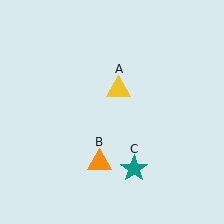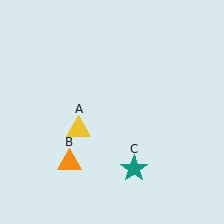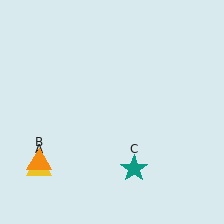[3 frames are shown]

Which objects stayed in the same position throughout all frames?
Teal star (object C) remained stationary.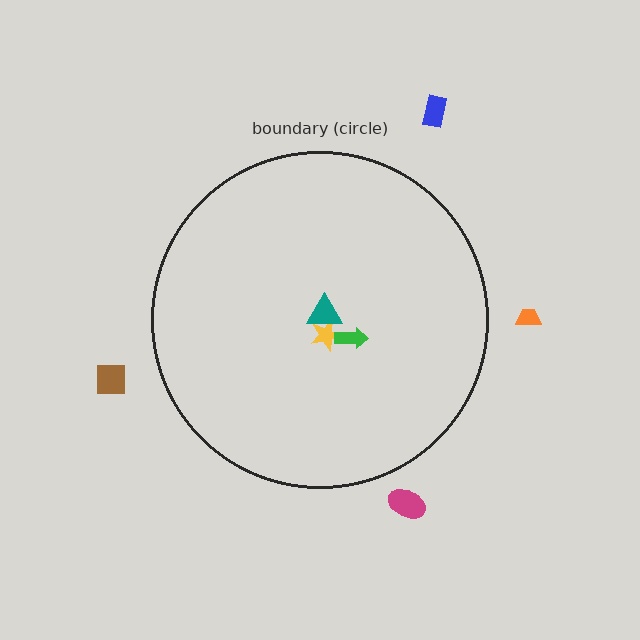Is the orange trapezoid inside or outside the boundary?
Outside.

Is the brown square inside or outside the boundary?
Outside.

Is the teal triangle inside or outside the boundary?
Inside.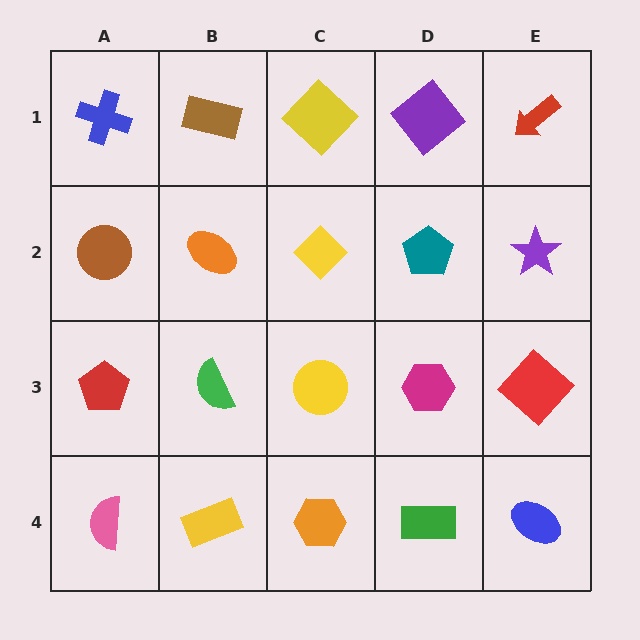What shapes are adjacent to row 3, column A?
A brown circle (row 2, column A), a pink semicircle (row 4, column A), a green semicircle (row 3, column B).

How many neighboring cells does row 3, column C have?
4.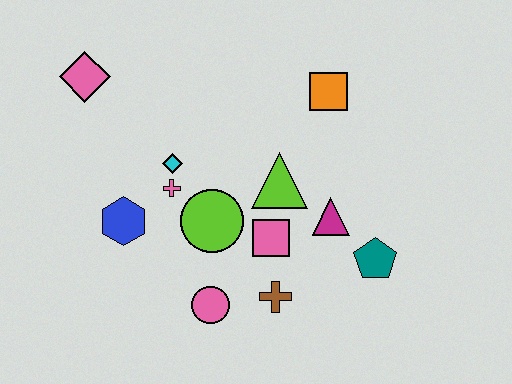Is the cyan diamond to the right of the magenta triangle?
No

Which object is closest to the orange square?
The lime triangle is closest to the orange square.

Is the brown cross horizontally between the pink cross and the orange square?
Yes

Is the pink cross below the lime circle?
No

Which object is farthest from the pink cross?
The teal pentagon is farthest from the pink cross.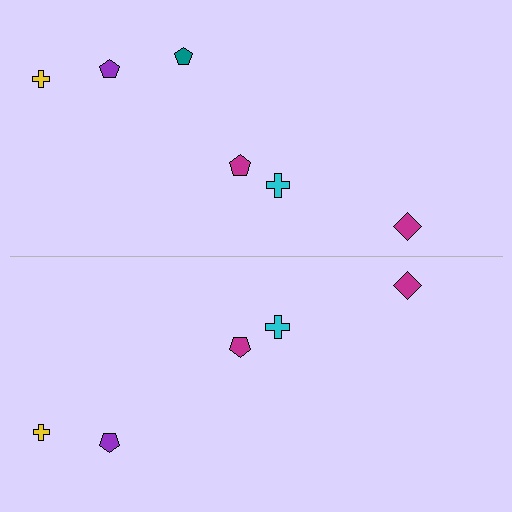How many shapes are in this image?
There are 11 shapes in this image.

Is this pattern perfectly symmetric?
No, the pattern is not perfectly symmetric. A teal pentagon is missing from the bottom side.